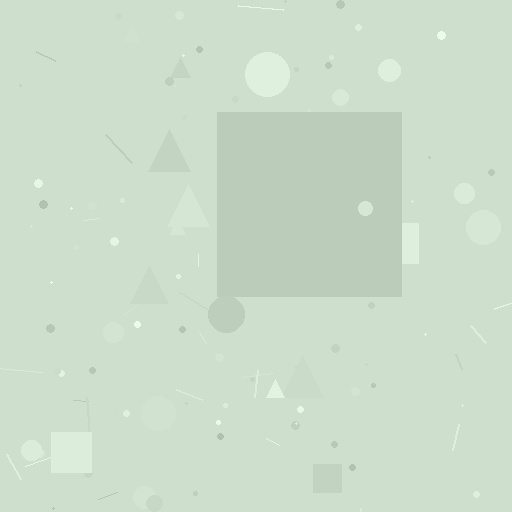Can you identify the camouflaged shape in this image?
The camouflaged shape is a square.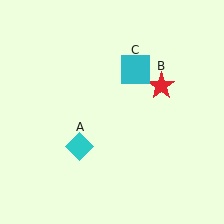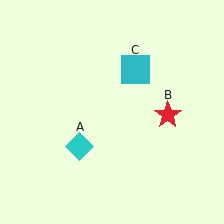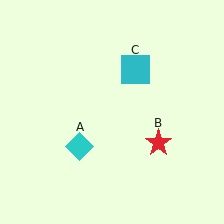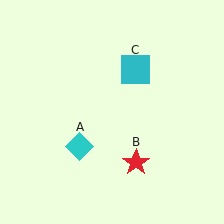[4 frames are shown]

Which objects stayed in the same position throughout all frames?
Cyan diamond (object A) and cyan square (object C) remained stationary.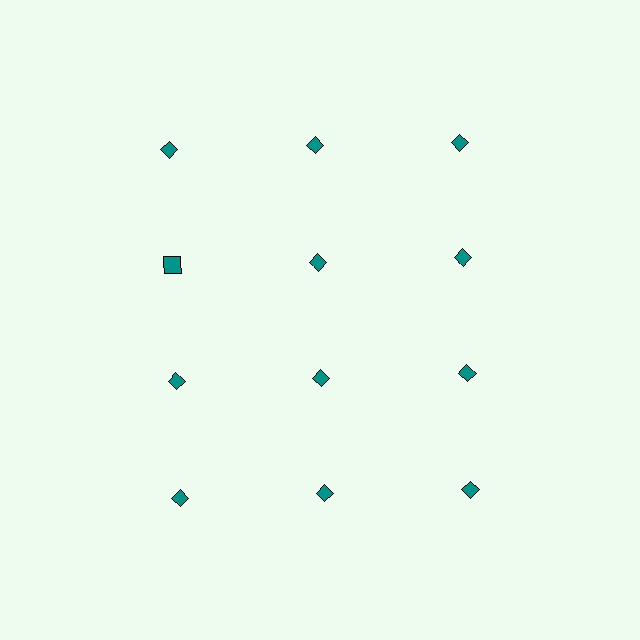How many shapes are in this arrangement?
There are 12 shapes arranged in a grid pattern.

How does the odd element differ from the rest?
It has a different shape: square instead of diamond.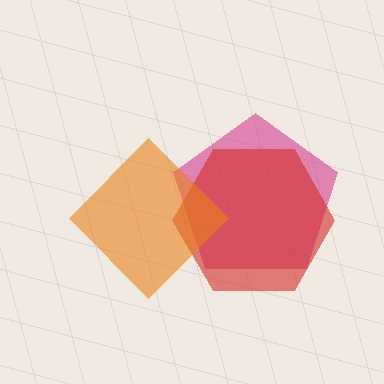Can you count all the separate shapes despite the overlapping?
Yes, there are 3 separate shapes.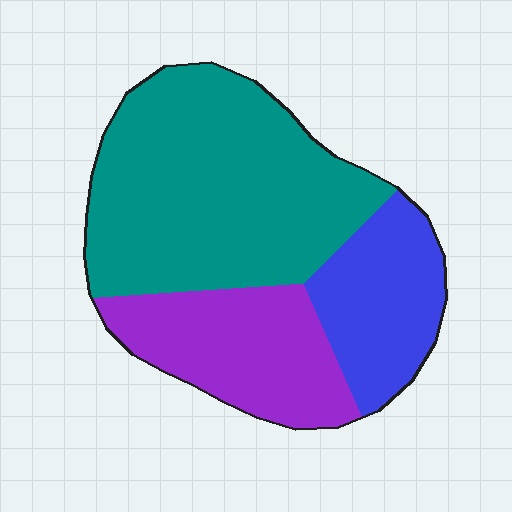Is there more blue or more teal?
Teal.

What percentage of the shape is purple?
Purple covers about 25% of the shape.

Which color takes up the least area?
Blue, at roughly 20%.